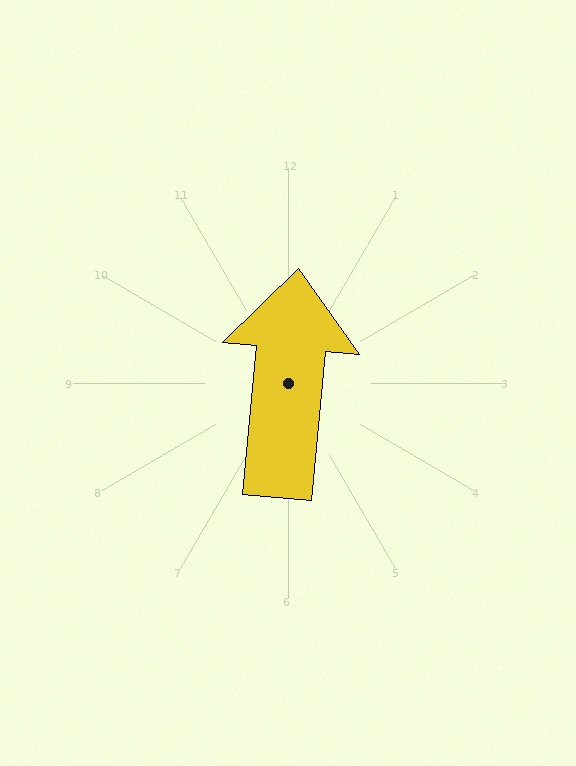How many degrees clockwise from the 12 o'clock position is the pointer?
Approximately 5 degrees.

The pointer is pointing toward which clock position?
Roughly 12 o'clock.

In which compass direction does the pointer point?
North.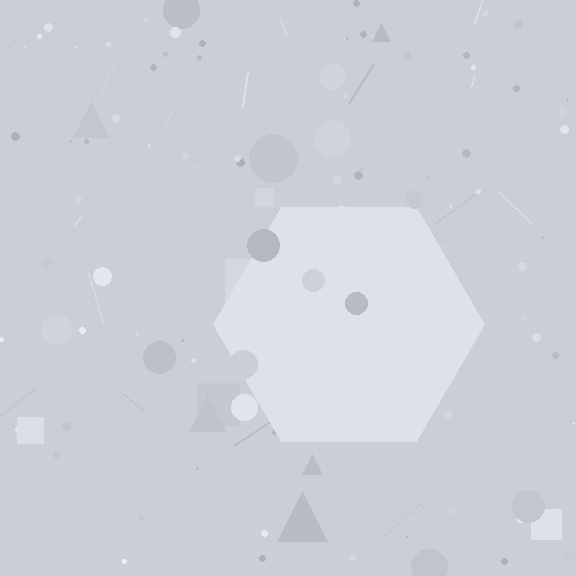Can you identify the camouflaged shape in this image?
The camouflaged shape is a hexagon.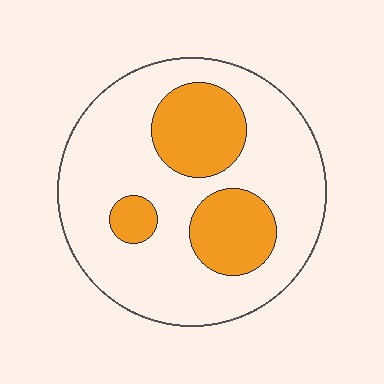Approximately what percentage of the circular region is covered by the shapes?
Approximately 25%.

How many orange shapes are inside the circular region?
3.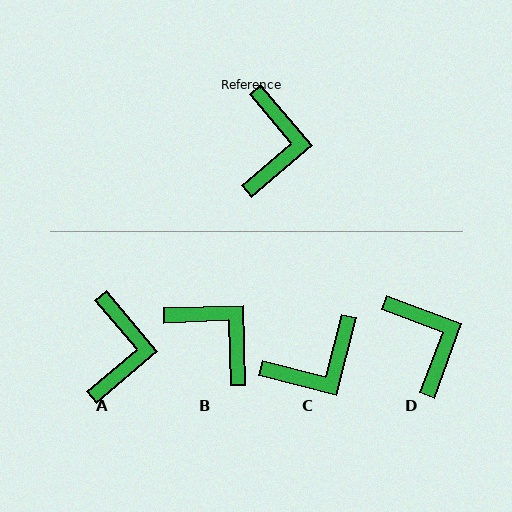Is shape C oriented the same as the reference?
No, it is off by about 55 degrees.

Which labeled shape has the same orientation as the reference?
A.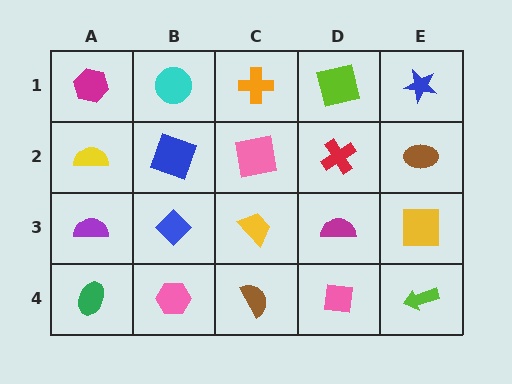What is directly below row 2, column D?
A magenta semicircle.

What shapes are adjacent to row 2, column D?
A lime square (row 1, column D), a magenta semicircle (row 3, column D), a pink square (row 2, column C), a brown ellipse (row 2, column E).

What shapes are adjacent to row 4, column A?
A purple semicircle (row 3, column A), a pink hexagon (row 4, column B).